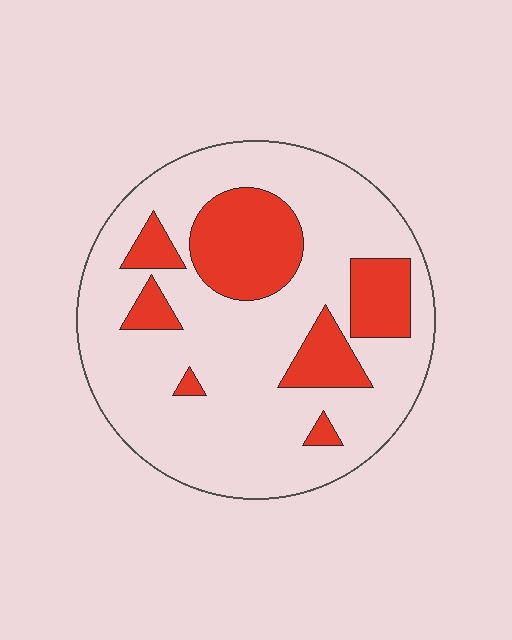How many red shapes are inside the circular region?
7.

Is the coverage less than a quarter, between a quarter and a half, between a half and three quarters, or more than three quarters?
Less than a quarter.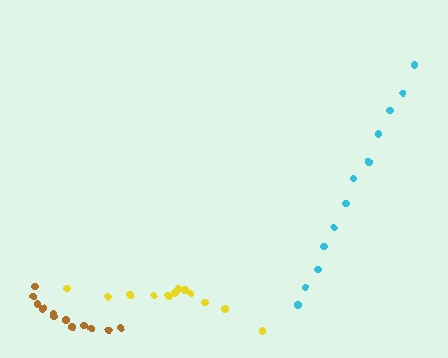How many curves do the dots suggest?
There are 3 distinct paths.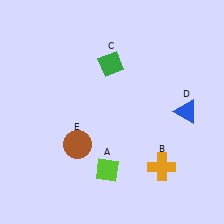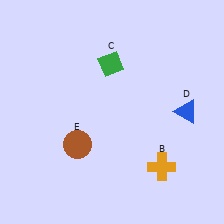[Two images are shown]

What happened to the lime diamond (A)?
The lime diamond (A) was removed in Image 2. It was in the bottom-left area of Image 1.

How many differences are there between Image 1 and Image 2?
There is 1 difference between the two images.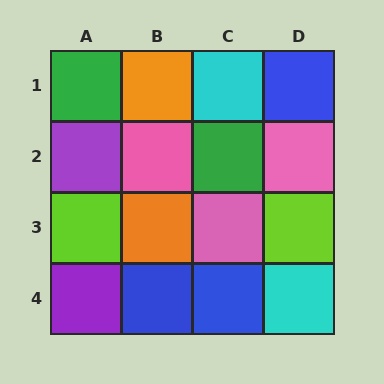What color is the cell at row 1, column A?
Green.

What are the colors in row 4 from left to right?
Purple, blue, blue, cyan.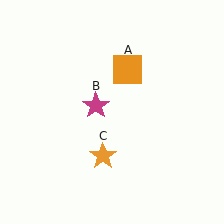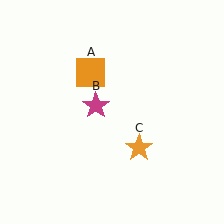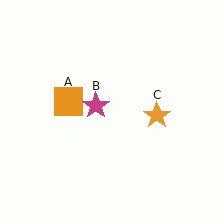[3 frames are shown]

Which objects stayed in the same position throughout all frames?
Magenta star (object B) remained stationary.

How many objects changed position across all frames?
2 objects changed position: orange square (object A), orange star (object C).